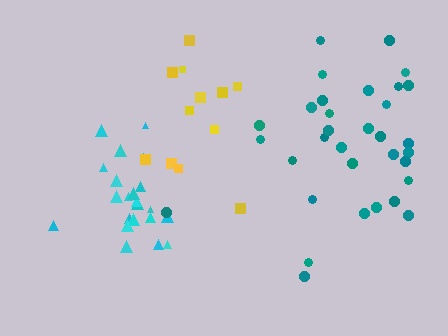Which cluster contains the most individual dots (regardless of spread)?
Teal (33).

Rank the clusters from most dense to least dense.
cyan, teal, yellow.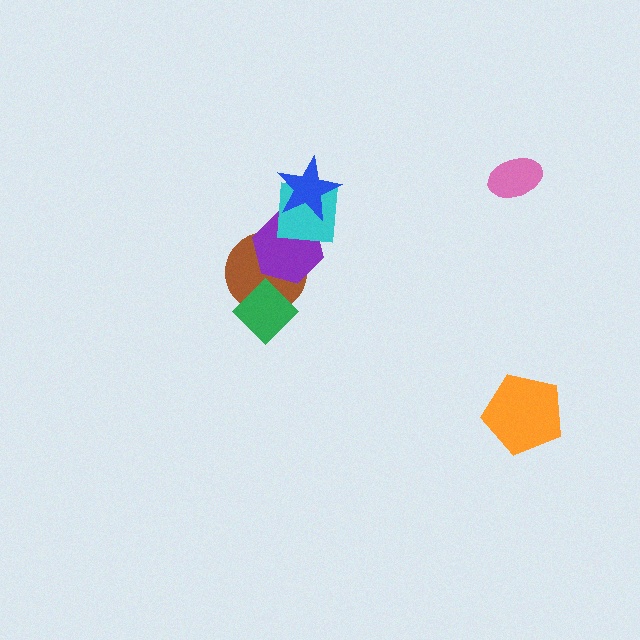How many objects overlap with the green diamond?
1 object overlaps with the green diamond.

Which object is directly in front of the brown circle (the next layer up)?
The green diamond is directly in front of the brown circle.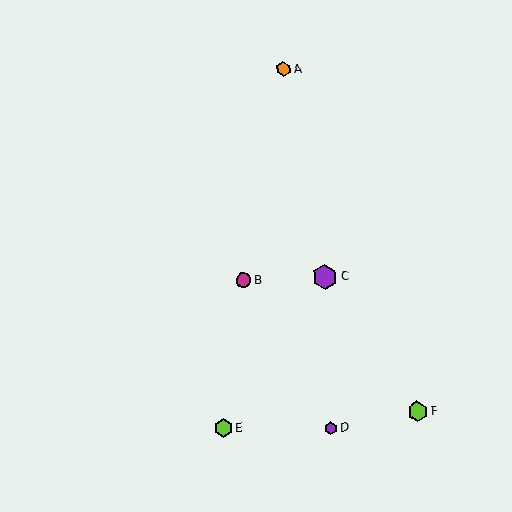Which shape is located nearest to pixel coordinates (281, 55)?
The orange hexagon (labeled A) at (283, 69) is nearest to that location.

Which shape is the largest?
The purple hexagon (labeled C) is the largest.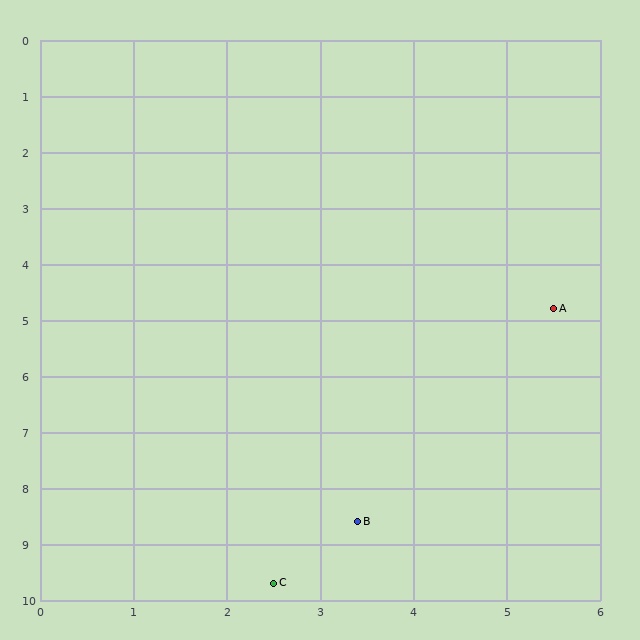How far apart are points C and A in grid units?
Points C and A are about 5.7 grid units apart.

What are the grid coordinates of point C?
Point C is at approximately (2.5, 9.7).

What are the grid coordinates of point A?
Point A is at approximately (5.5, 4.8).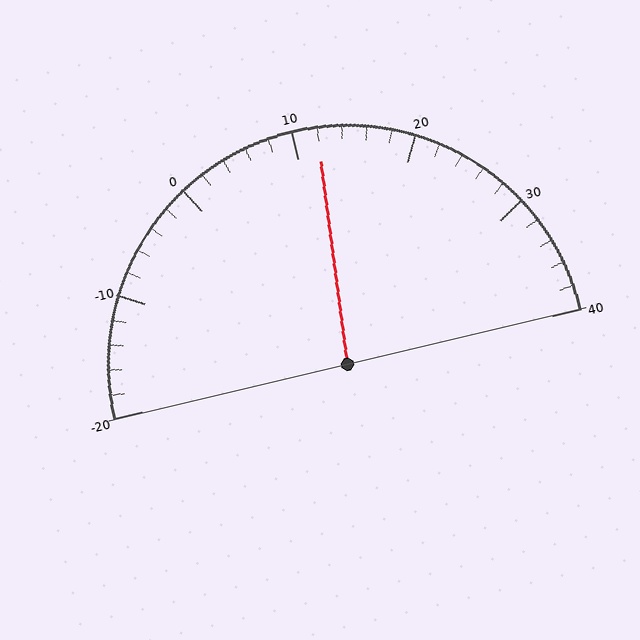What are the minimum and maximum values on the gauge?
The gauge ranges from -20 to 40.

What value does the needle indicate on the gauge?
The needle indicates approximately 12.